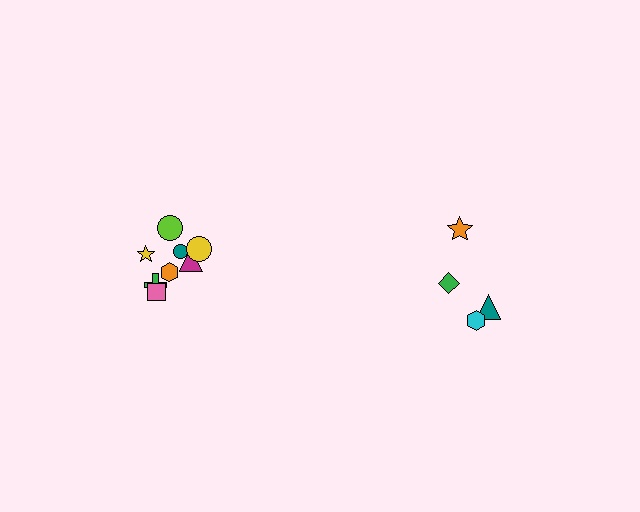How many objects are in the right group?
There are 4 objects.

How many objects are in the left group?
There are 8 objects.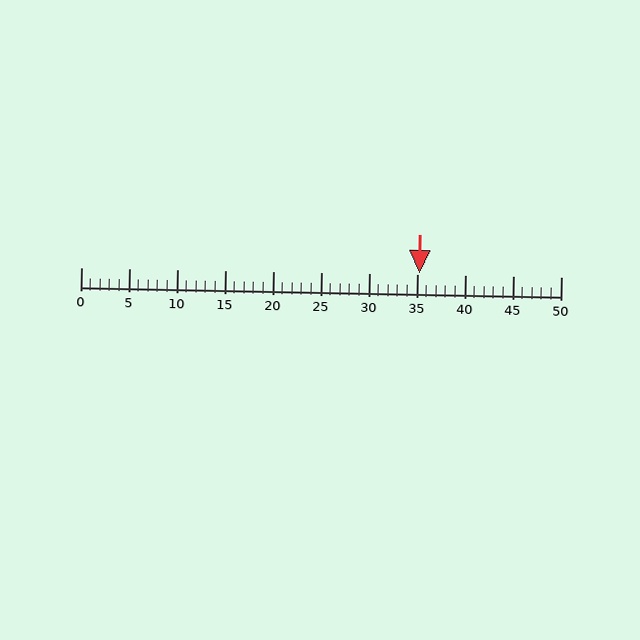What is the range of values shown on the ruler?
The ruler shows values from 0 to 50.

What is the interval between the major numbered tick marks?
The major tick marks are spaced 5 units apart.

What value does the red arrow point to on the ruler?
The red arrow points to approximately 35.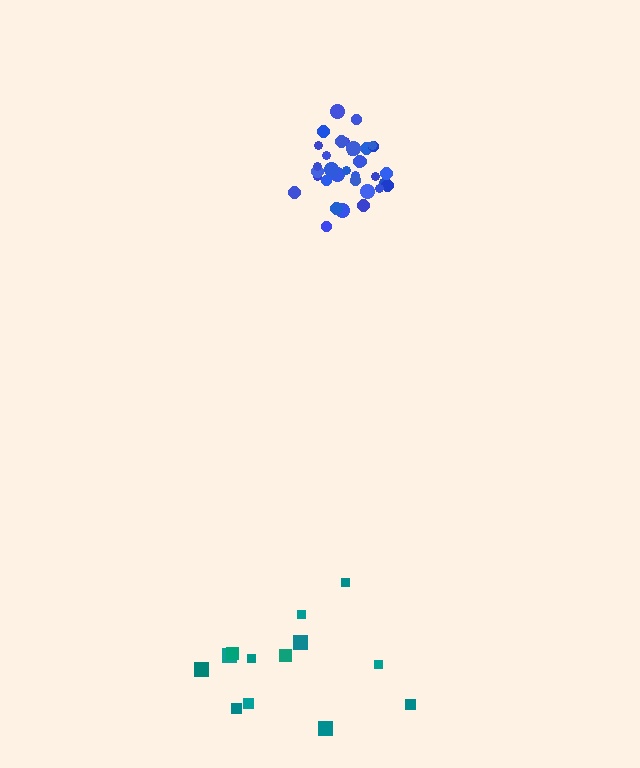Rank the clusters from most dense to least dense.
blue, teal.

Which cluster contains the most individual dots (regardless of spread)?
Blue (35).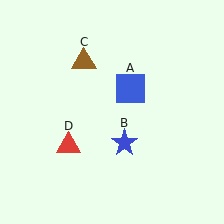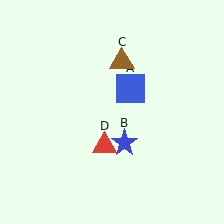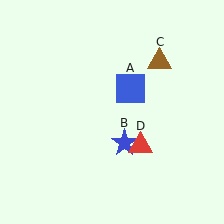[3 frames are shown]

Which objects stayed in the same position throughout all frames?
Blue square (object A) and blue star (object B) remained stationary.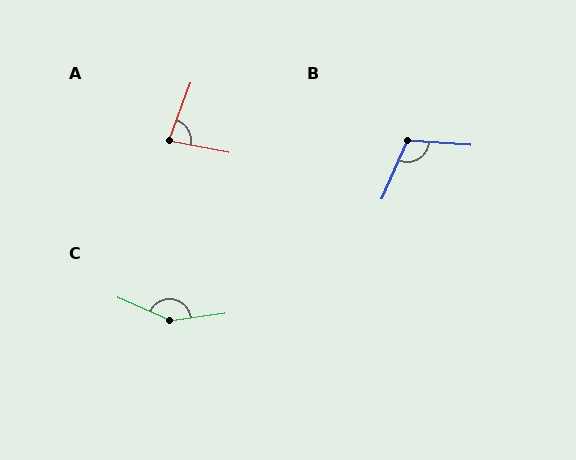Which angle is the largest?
C, at approximately 150 degrees.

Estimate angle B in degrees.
Approximately 110 degrees.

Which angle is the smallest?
A, at approximately 80 degrees.